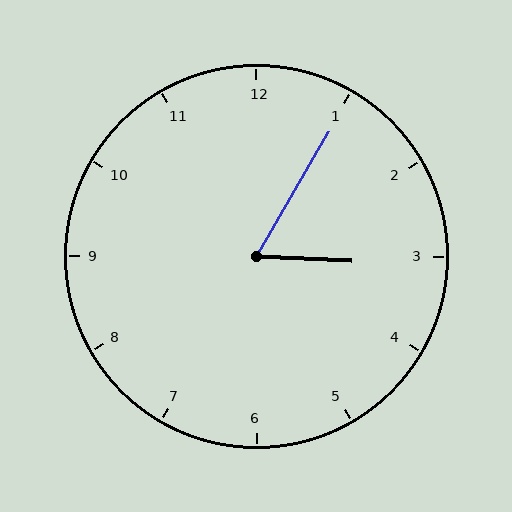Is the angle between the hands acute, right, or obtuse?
It is acute.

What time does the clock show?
3:05.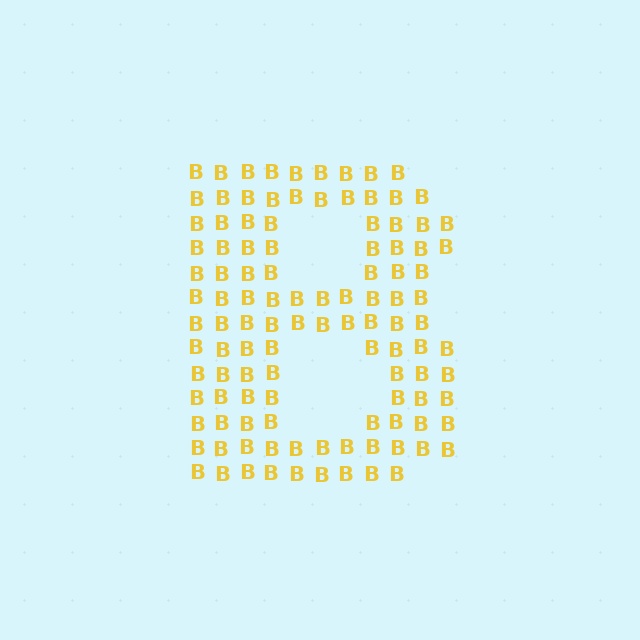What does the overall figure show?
The overall figure shows the letter B.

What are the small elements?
The small elements are letter B's.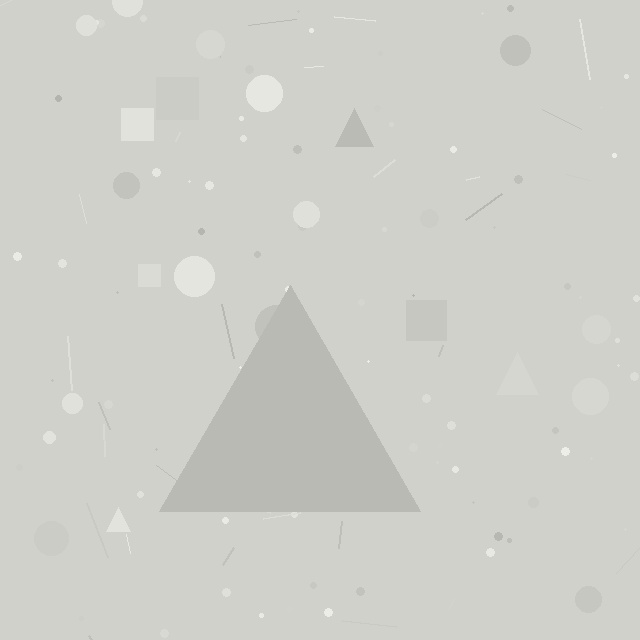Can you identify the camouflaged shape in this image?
The camouflaged shape is a triangle.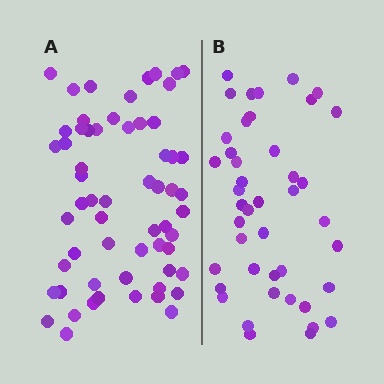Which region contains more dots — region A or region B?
Region A (the left region) has more dots.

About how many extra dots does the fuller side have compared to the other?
Region A has approximately 15 more dots than region B.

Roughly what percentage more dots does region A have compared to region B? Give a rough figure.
About 40% more.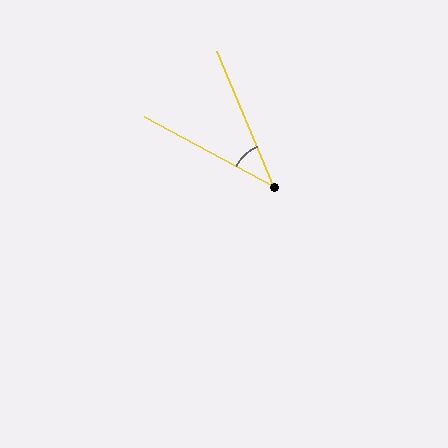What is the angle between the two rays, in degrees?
Approximately 39 degrees.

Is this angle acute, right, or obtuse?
It is acute.